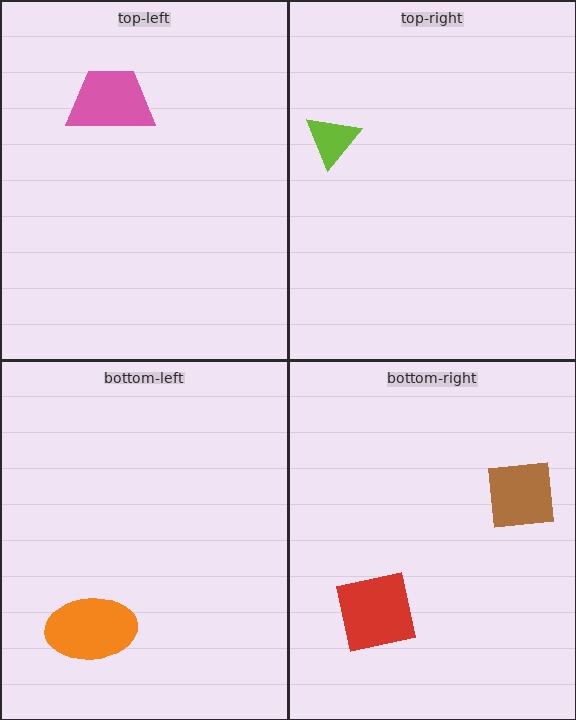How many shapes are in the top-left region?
1.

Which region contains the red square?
The bottom-right region.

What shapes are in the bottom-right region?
The red square, the brown square.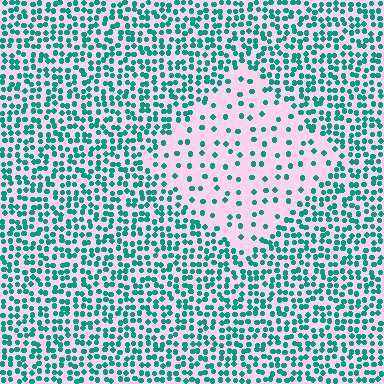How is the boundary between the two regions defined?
The boundary is defined by a change in element density (approximately 2.9x ratio). All elements are the same color, size, and shape.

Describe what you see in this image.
The image contains small teal elements arranged at two different densities. A diamond-shaped region is visible where the elements are less densely packed than the surrounding area.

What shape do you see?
I see a diamond.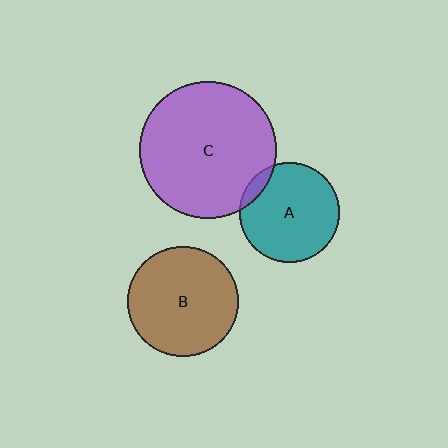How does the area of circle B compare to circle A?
Approximately 1.2 times.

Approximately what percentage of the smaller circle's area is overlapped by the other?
Approximately 10%.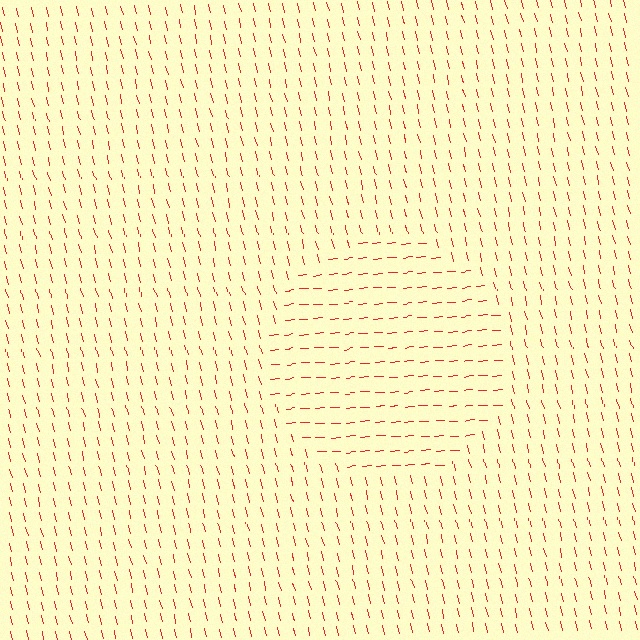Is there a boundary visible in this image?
Yes, there is a texture boundary formed by a change in line orientation.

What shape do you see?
I see a circle.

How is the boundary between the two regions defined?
The boundary is defined purely by a change in line orientation (approximately 81 degrees difference). All lines are the same color and thickness.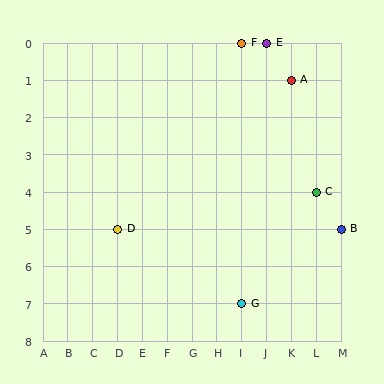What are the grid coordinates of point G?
Point G is at grid coordinates (I, 7).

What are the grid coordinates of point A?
Point A is at grid coordinates (K, 1).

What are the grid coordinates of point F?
Point F is at grid coordinates (I, 0).